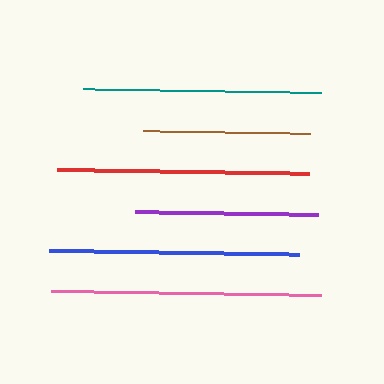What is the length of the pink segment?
The pink segment is approximately 270 pixels long.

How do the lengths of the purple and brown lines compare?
The purple and brown lines are approximately the same length.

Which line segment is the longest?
The pink line is the longest at approximately 270 pixels.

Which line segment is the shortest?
The brown line is the shortest at approximately 167 pixels.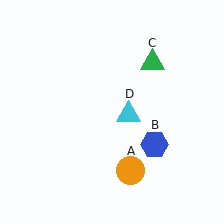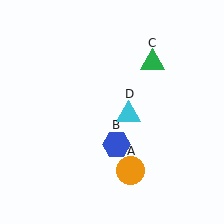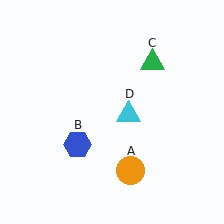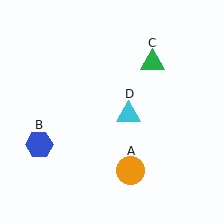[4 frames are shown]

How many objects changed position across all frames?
1 object changed position: blue hexagon (object B).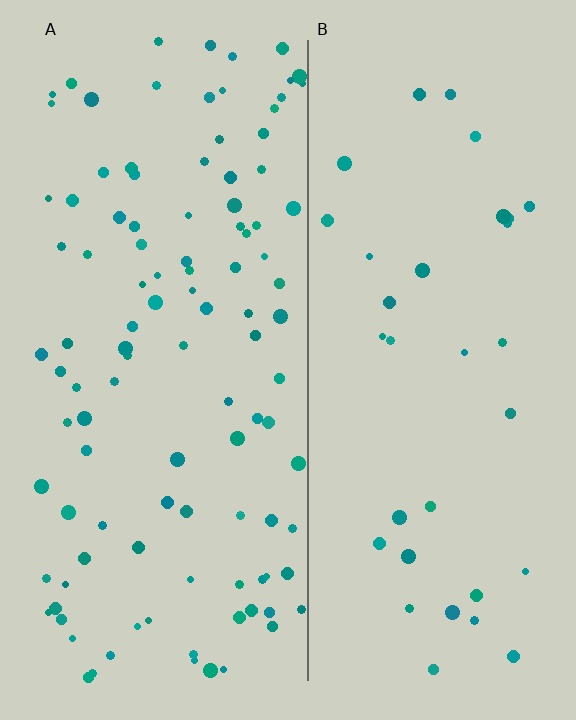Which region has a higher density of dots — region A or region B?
A (the left).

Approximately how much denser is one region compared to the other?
Approximately 3.2× — region A over region B.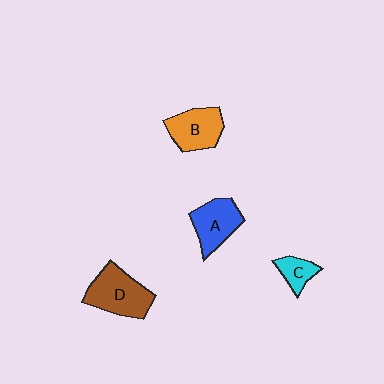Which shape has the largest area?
Shape D (brown).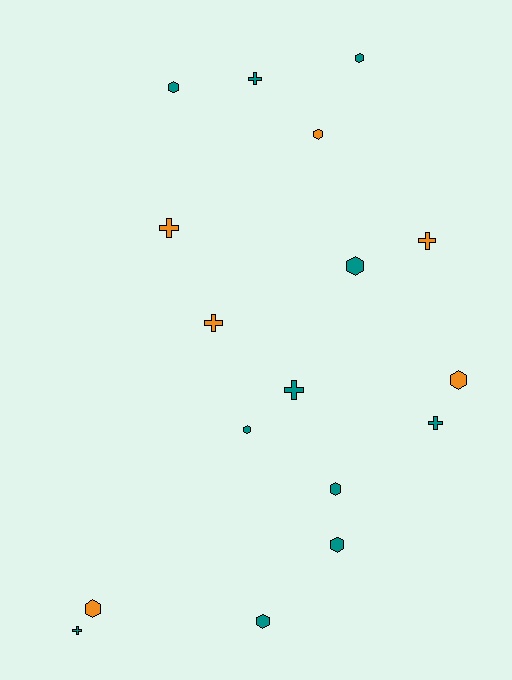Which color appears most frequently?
Teal, with 11 objects.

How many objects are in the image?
There are 17 objects.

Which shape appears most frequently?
Hexagon, with 10 objects.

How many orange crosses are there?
There are 3 orange crosses.